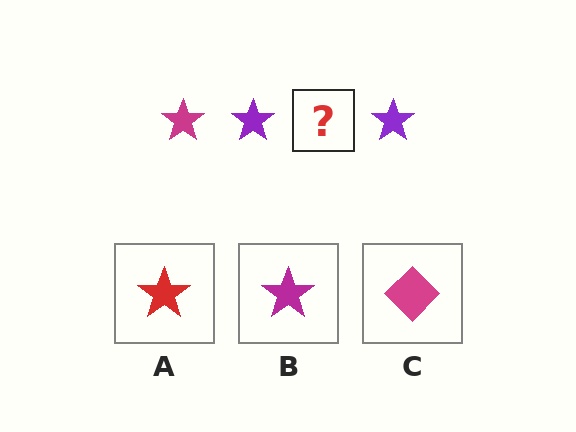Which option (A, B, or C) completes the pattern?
B.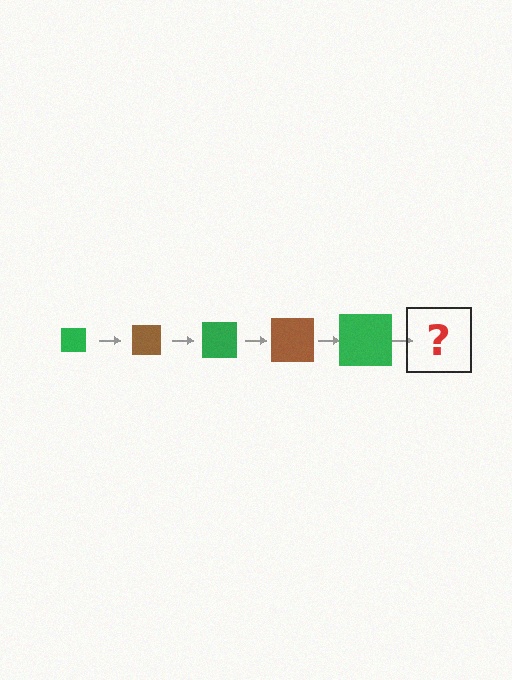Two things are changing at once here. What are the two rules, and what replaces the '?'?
The two rules are that the square grows larger each step and the color cycles through green and brown. The '?' should be a brown square, larger than the previous one.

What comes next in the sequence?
The next element should be a brown square, larger than the previous one.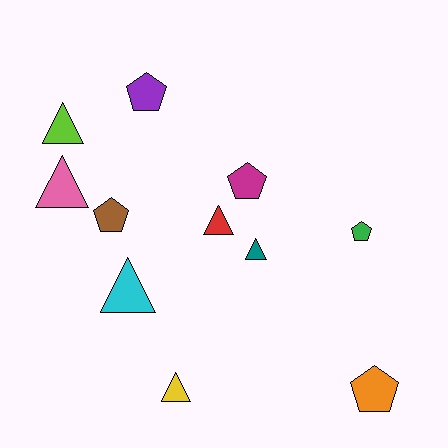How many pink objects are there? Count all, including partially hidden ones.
There is 1 pink object.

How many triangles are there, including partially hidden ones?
There are 6 triangles.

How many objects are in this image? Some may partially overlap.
There are 11 objects.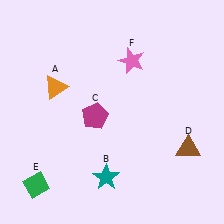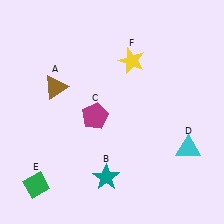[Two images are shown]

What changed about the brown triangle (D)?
In Image 1, D is brown. In Image 2, it changed to cyan.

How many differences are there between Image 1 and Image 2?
There are 3 differences between the two images.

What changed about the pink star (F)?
In Image 1, F is pink. In Image 2, it changed to yellow.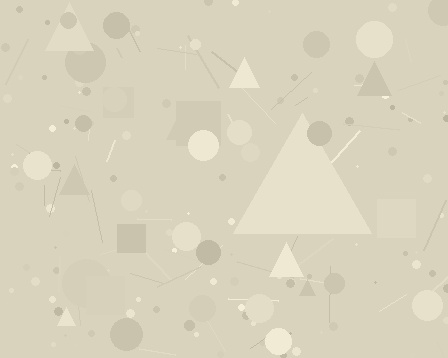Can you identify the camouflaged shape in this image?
The camouflaged shape is a triangle.